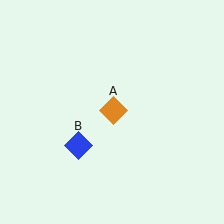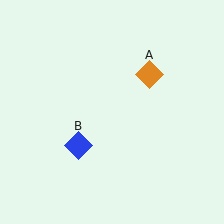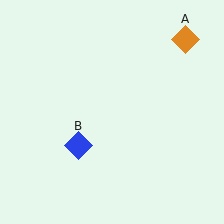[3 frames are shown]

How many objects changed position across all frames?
1 object changed position: orange diamond (object A).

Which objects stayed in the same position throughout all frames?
Blue diamond (object B) remained stationary.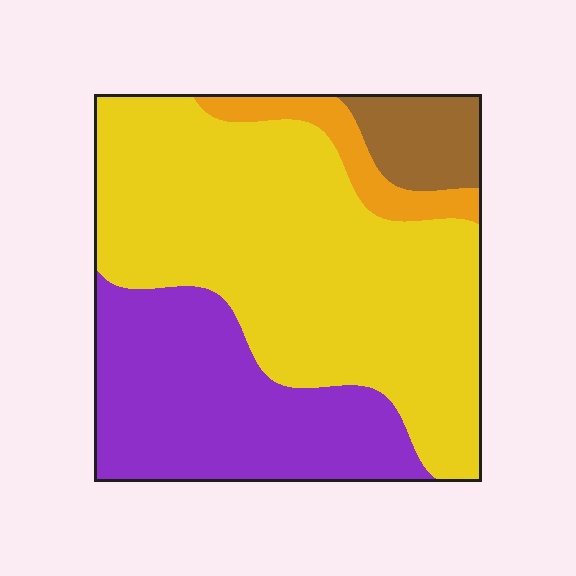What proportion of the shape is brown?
Brown covers 7% of the shape.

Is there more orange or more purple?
Purple.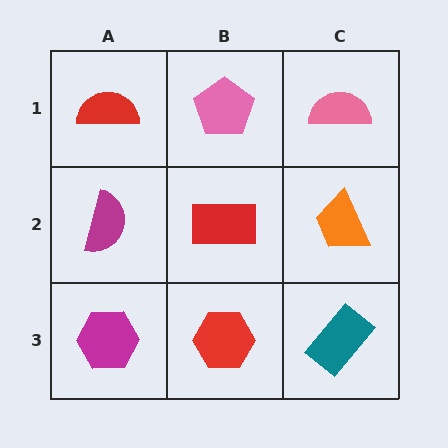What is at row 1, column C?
A pink semicircle.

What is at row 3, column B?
A red hexagon.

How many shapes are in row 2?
3 shapes.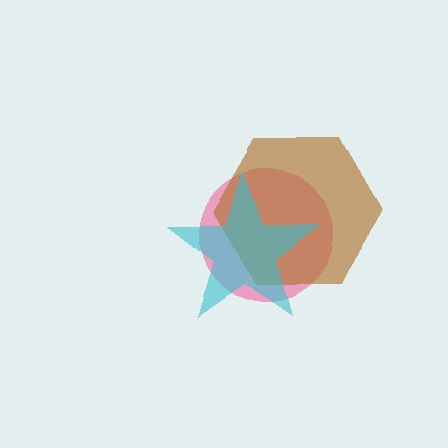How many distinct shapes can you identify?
There are 3 distinct shapes: a pink circle, a brown hexagon, a cyan star.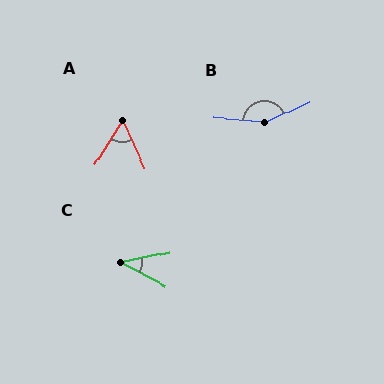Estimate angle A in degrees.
Approximately 55 degrees.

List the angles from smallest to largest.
C (39°), A (55°), B (151°).